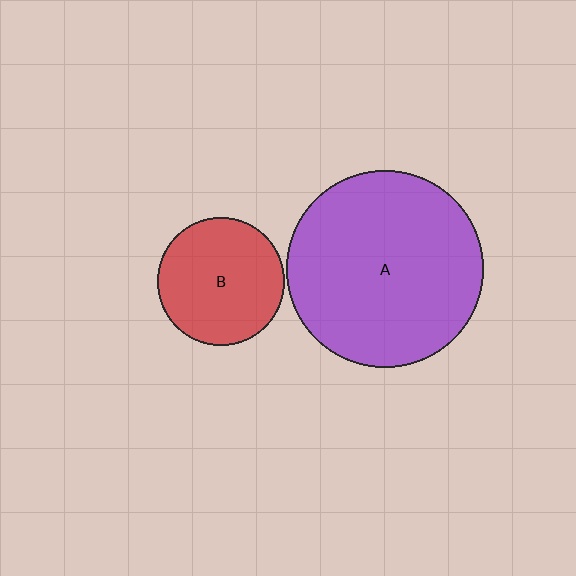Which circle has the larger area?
Circle A (purple).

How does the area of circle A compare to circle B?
Approximately 2.4 times.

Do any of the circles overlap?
No, none of the circles overlap.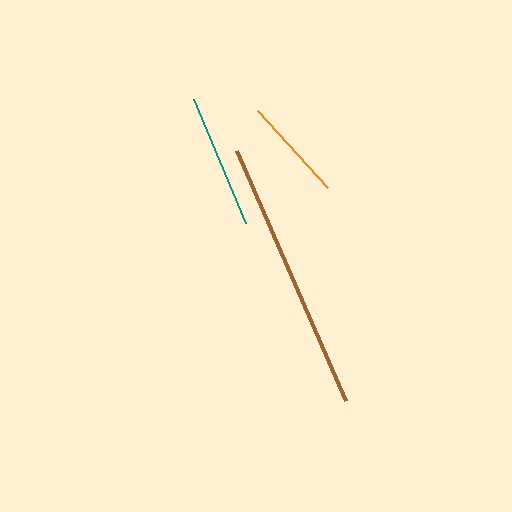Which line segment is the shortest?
The orange line is the shortest at approximately 104 pixels.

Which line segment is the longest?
The brown line is the longest at approximately 272 pixels.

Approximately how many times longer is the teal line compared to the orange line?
The teal line is approximately 1.3 times the length of the orange line.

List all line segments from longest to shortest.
From longest to shortest: brown, teal, orange.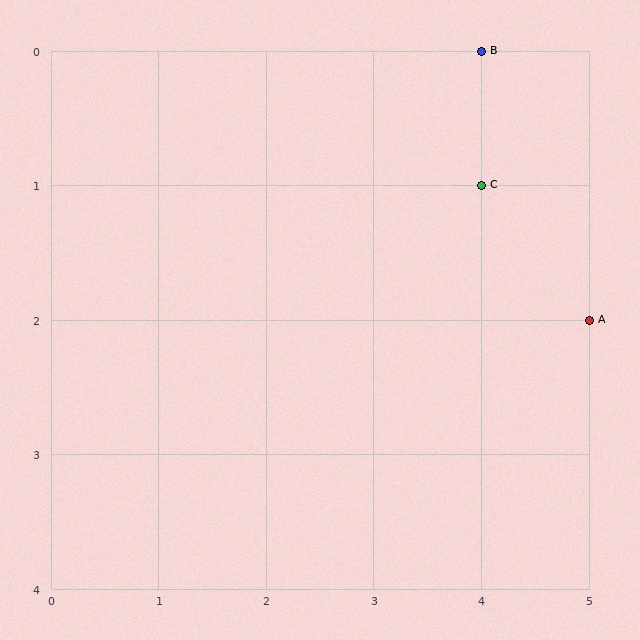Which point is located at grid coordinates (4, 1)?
Point C is at (4, 1).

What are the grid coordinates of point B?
Point B is at grid coordinates (4, 0).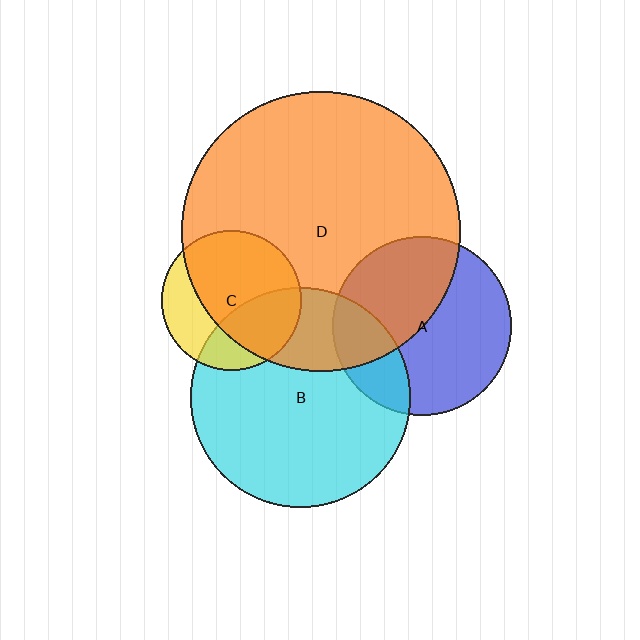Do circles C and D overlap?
Yes.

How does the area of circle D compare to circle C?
Approximately 4.0 times.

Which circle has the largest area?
Circle D (orange).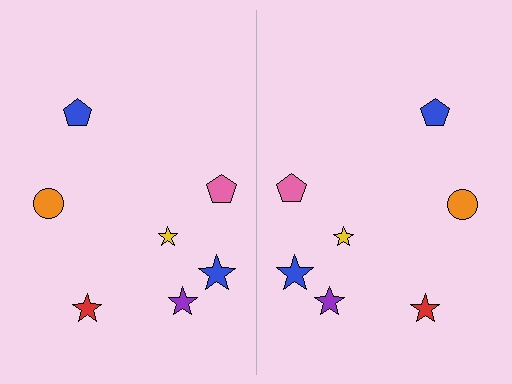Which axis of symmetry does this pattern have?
The pattern has a vertical axis of symmetry running through the center of the image.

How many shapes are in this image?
There are 14 shapes in this image.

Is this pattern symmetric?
Yes, this pattern has bilateral (reflection) symmetry.